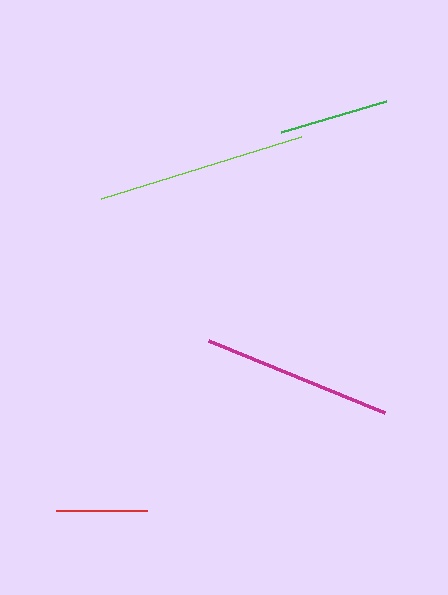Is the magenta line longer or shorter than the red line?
The magenta line is longer than the red line.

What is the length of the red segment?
The red segment is approximately 91 pixels long.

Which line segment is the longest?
The lime line is the longest at approximately 210 pixels.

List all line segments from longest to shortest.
From longest to shortest: lime, magenta, green, red.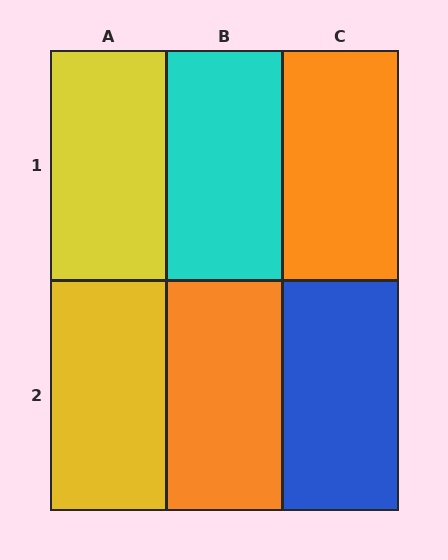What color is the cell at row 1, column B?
Cyan.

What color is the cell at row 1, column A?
Yellow.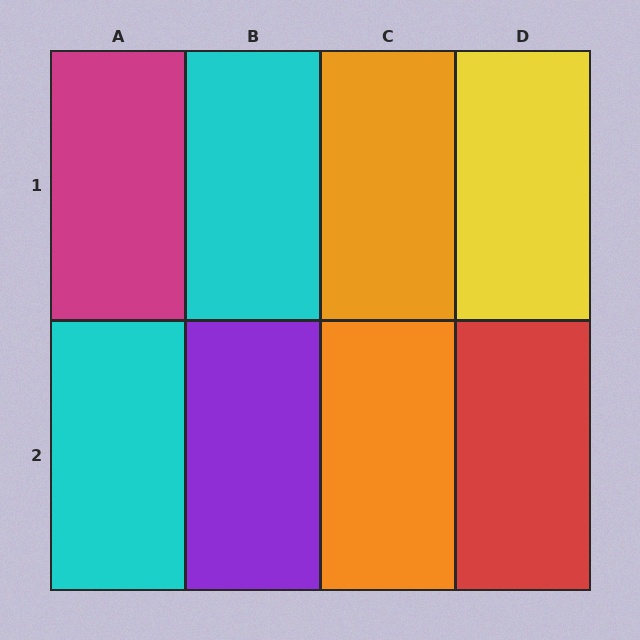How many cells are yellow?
1 cell is yellow.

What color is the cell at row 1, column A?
Magenta.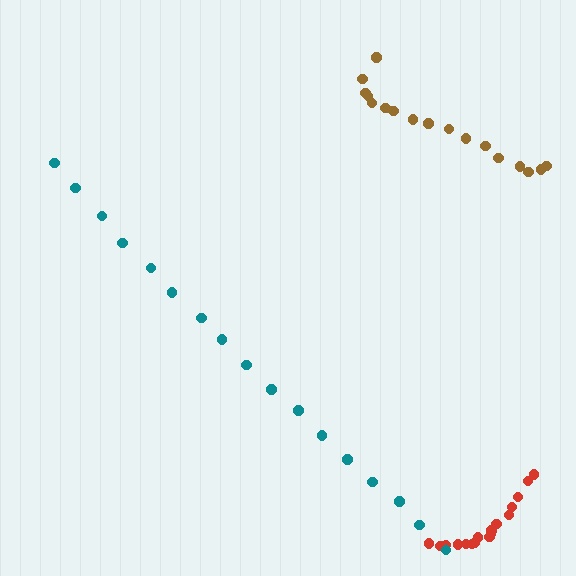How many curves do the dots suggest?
There are 3 distinct paths.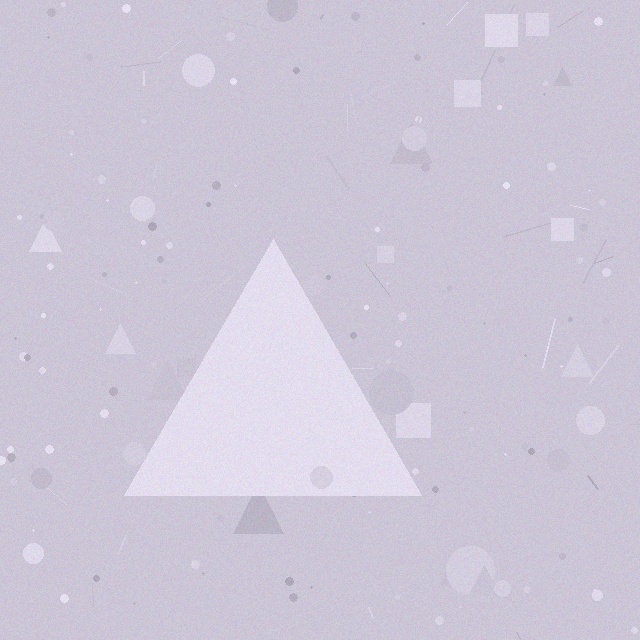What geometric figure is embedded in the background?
A triangle is embedded in the background.